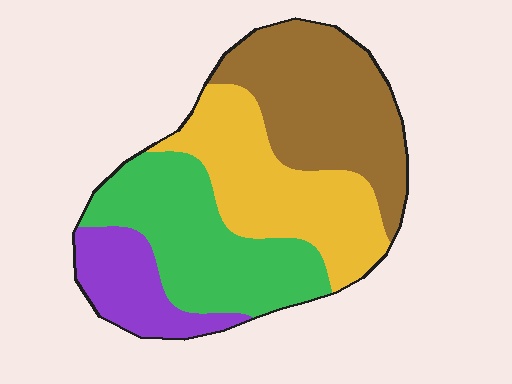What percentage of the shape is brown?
Brown covers about 30% of the shape.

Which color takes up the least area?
Purple, at roughly 15%.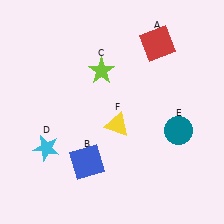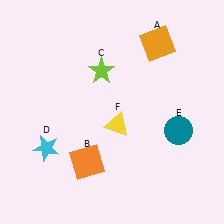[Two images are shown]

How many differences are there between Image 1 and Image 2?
There are 2 differences between the two images.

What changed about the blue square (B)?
In Image 1, B is blue. In Image 2, it changed to orange.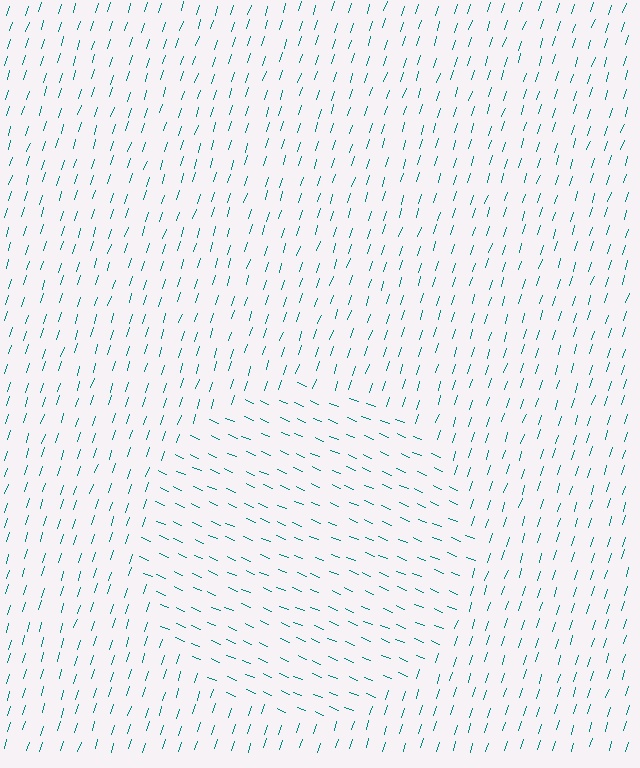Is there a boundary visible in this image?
Yes, there is a texture boundary formed by a change in line orientation.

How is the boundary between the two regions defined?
The boundary is defined purely by a change in line orientation (approximately 85 degrees difference). All lines are the same color and thickness.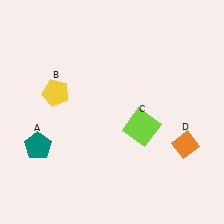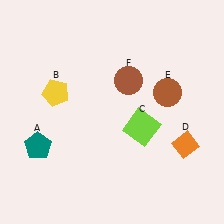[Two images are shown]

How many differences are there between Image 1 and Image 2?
There are 2 differences between the two images.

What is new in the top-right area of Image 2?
A brown circle (E) was added in the top-right area of Image 2.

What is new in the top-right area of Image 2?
A brown circle (F) was added in the top-right area of Image 2.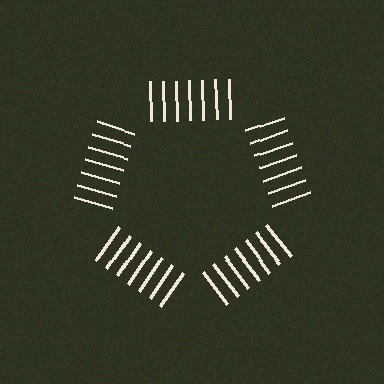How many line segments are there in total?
35 — 7 along each of the 5 edges.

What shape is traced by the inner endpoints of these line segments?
An illusory pentagon — the line segments terminate on its edges but no continuous stroke is drawn.